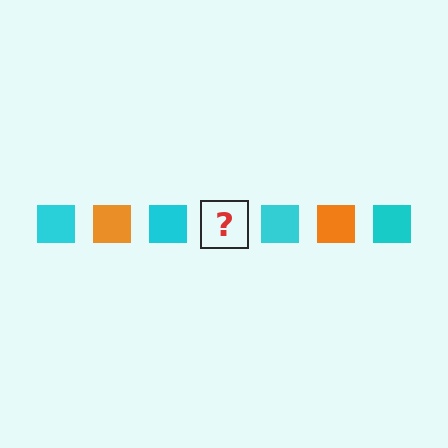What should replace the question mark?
The question mark should be replaced with an orange square.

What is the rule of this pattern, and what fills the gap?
The rule is that the pattern cycles through cyan, orange squares. The gap should be filled with an orange square.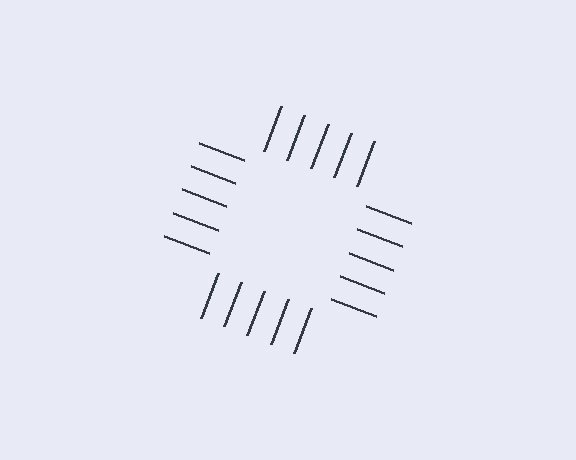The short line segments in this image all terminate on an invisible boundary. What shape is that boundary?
An illusory square — the line segments terminate on its edges but no continuous stroke is drawn.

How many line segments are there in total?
20 — 5 along each of the 4 edges.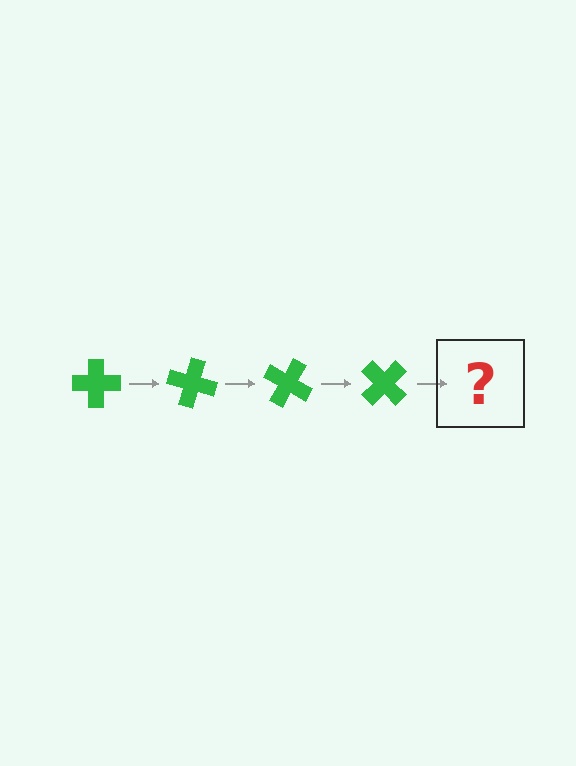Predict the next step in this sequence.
The next step is a green cross rotated 60 degrees.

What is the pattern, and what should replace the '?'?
The pattern is that the cross rotates 15 degrees each step. The '?' should be a green cross rotated 60 degrees.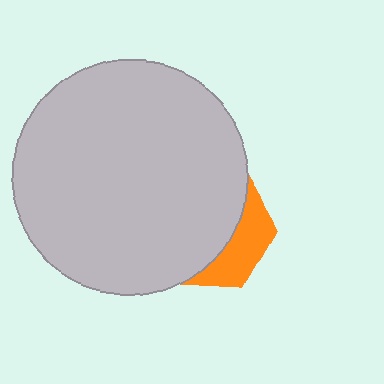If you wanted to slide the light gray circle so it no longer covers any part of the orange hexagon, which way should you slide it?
Slide it left — that is the most direct way to separate the two shapes.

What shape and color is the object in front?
The object in front is a light gray circle.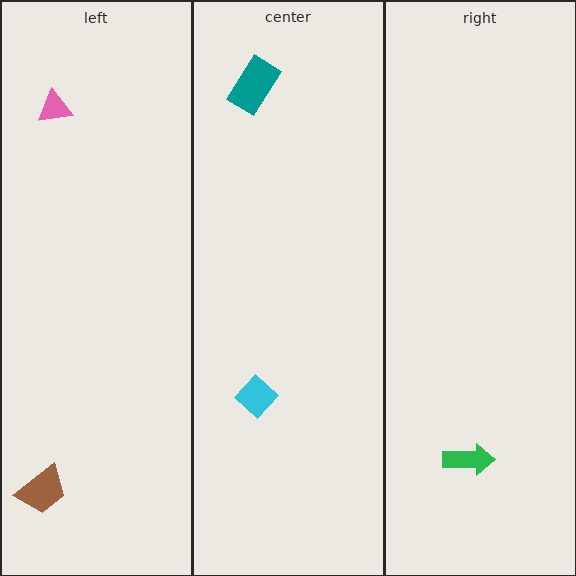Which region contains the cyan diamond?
The center region.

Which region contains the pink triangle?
The left region.